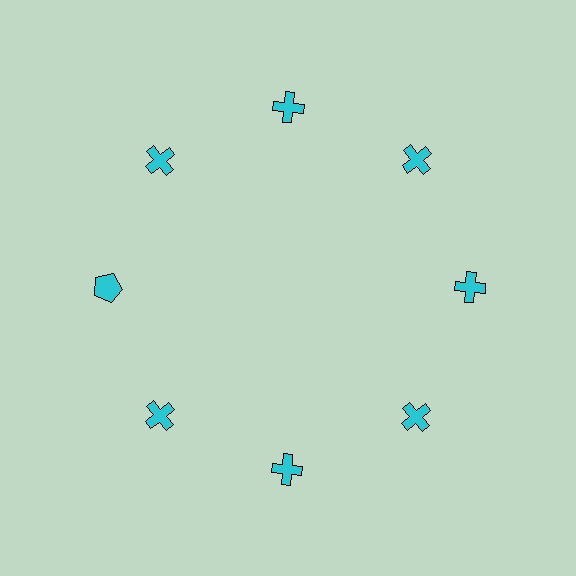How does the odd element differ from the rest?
It has a different shape: pentagon instead of cross.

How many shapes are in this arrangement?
There are 8 shapes arranged in a ring pattern.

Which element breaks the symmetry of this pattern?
The cyan pentagon at roughly the 9 o'clock position breaks the symmetry. All other shapes are cyan crosses.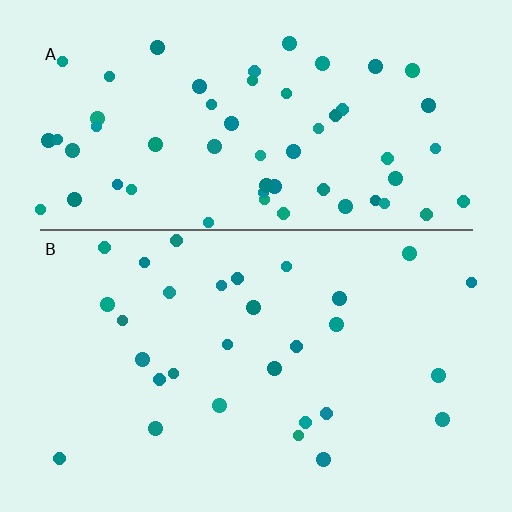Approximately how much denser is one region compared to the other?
Approximately 2.0× — region A over region B.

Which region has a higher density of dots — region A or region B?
A (the top).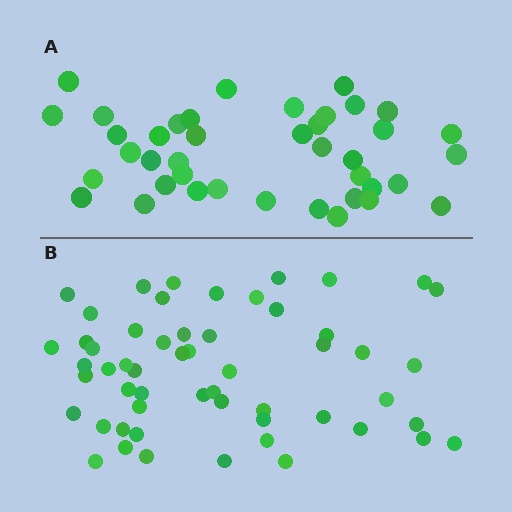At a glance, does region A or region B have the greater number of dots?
Region B (the bottom region) has more dots.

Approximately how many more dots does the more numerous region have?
Region B has approximately 15 more dots than region A.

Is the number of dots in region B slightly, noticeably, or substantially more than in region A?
Region B has noticeably more, but not dramatically so. The ratio is roughly 1.4 to 1.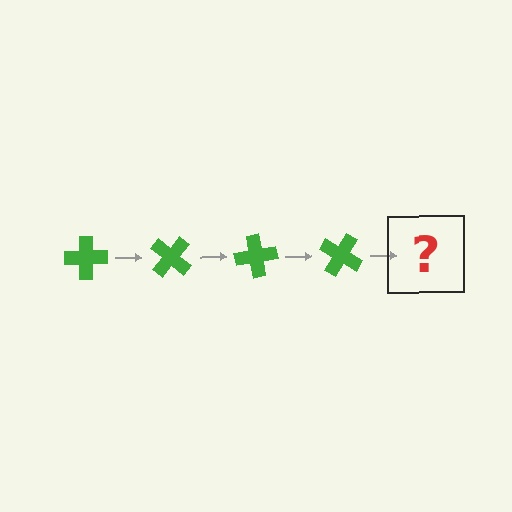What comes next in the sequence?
The next element should be a green cross rotated 160 degrees.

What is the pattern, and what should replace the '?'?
The pattern is that the cross rotates 40 degrees each step. The '?' should be a green cross rotated 160 degrees.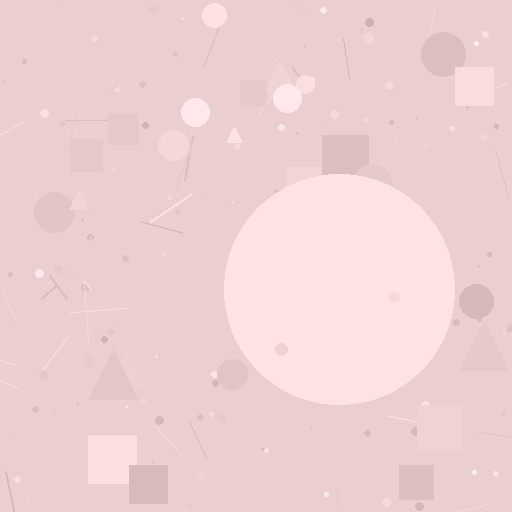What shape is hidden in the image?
A circle is hidden in the image.